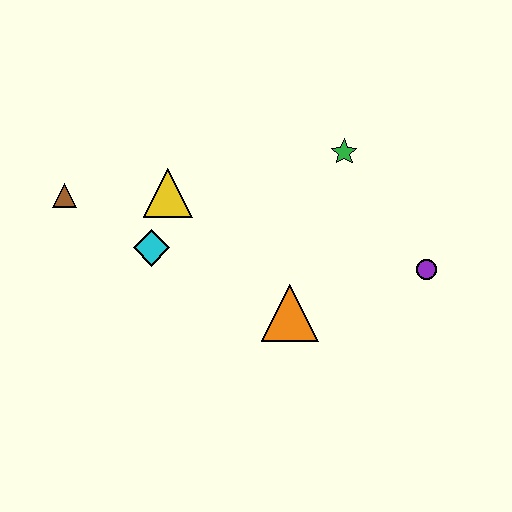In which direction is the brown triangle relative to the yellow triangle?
The brown triangle is to the left of the yellow triangle.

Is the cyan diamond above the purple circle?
Yes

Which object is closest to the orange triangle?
The purple circle is closest to the orange triangle.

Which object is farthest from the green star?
The brown triangle is farthest from the green star.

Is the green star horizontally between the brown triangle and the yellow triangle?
No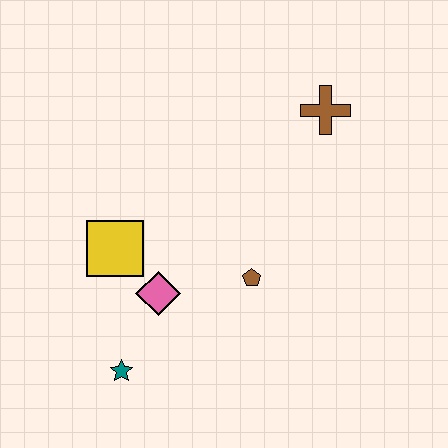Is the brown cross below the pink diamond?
No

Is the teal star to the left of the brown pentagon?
Yes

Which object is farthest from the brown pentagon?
The brown cross is farthest from the brown pentagon.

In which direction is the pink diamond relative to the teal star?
The pink diamond is above the teal star.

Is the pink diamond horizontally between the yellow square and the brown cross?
Yes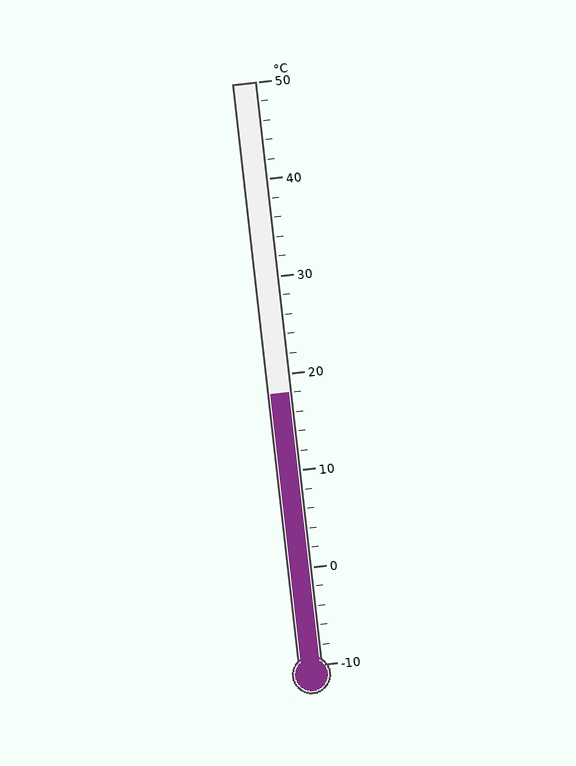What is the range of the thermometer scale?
The thermometer scale ranges from -10°C to 50°C.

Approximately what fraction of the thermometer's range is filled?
The thermometer is filled to approximately 45% of its range.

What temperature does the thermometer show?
The thermometer shows approximately 18°C.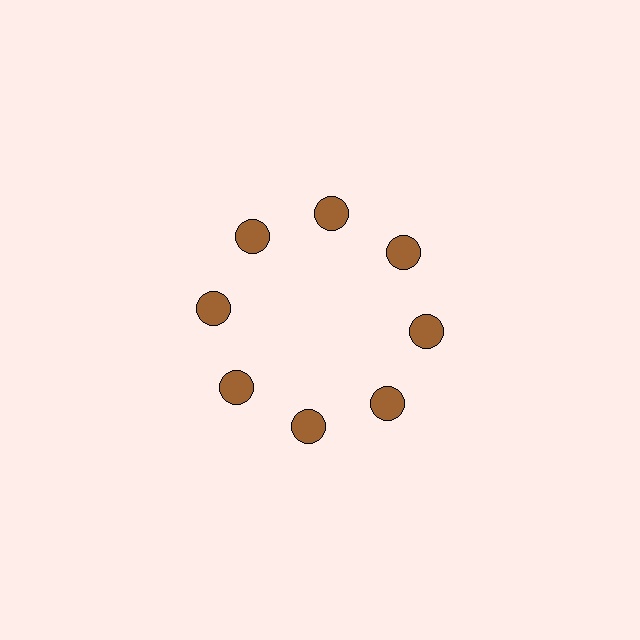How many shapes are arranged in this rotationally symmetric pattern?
There are 8 shapes, arranged in 8 groups of 1.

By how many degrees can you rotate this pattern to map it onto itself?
The pattern maps onto itself every 45 degrees of rotation.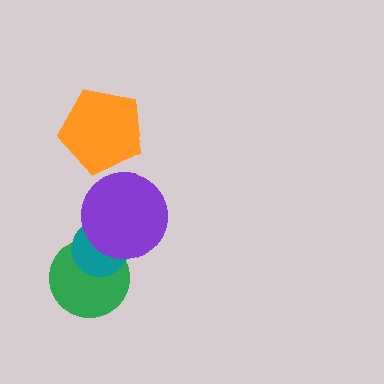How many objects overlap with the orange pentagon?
0 objects overlap with the orange pentagon.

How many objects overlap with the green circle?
2 objects overlap with the green circle.